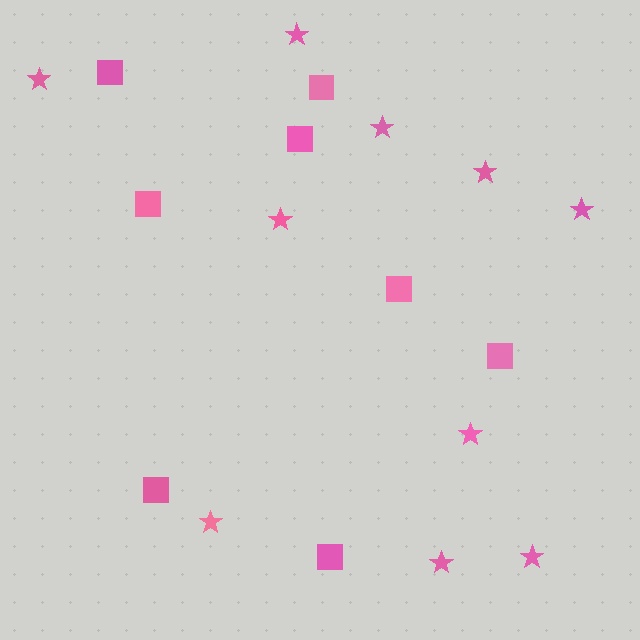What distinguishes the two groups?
There are 2 groups: one group of squares (8) and one group of stars (10).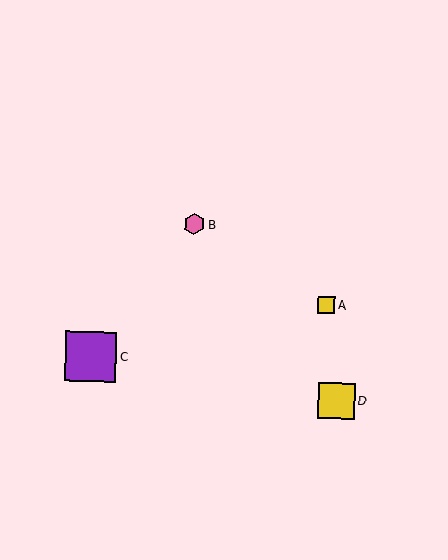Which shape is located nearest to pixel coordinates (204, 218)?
The pink hexagon (labeled B) at (194, 224) is nearest to that location.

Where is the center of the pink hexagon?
The center of the pink hexagon is at (194, 224).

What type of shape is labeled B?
Shape B is a pink hexagon.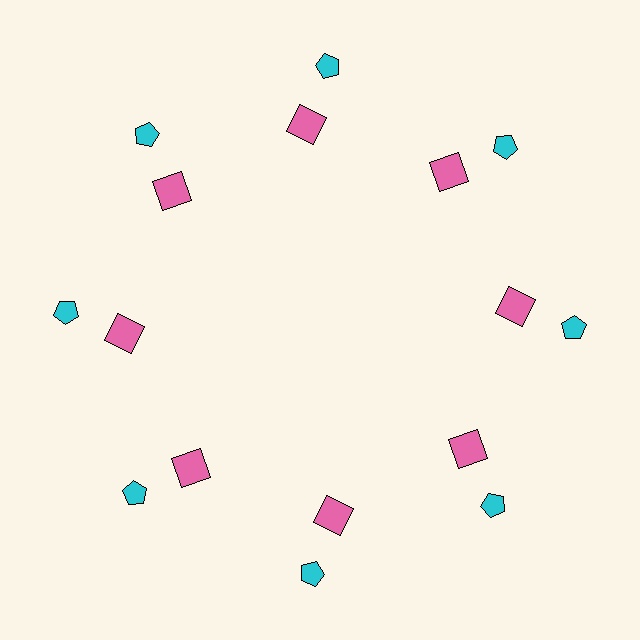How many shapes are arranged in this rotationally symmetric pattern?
There are 16 shapes, arranged in 8 groups of 2.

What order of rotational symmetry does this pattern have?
This pattern has 8-fold rotational symmetry.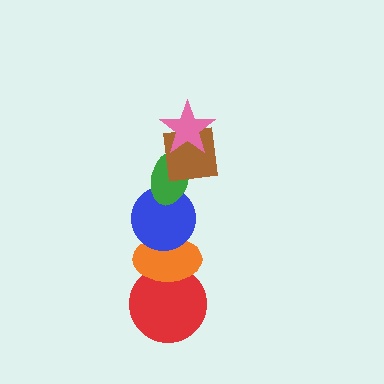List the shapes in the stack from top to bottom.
From top to bottom: the pink star, the brown square, the green ellipse, the blue circle, the orange ellipse, the red circle.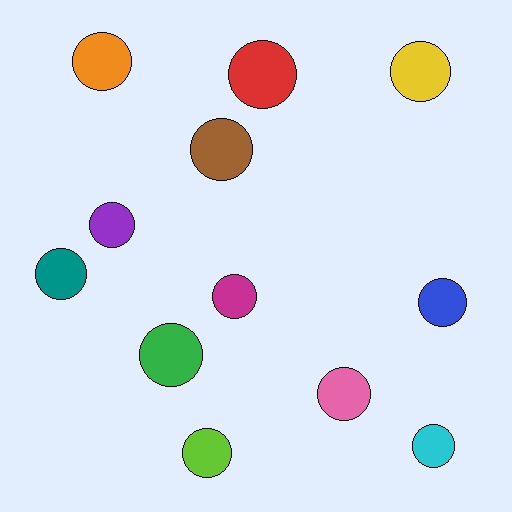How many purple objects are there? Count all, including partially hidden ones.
There is 1 purple object.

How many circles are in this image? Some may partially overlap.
There are 12 circles.